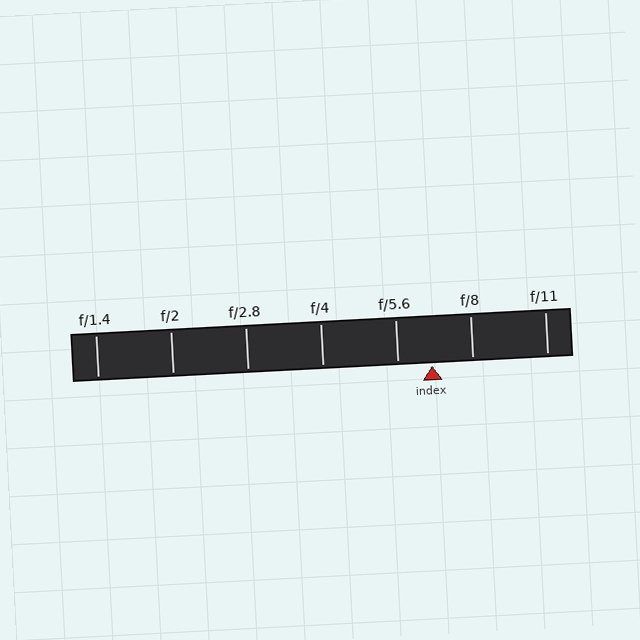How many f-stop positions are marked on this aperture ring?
There are 7 f-stop positions marked.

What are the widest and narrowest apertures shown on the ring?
The widest aperture shown is f/1.4 and the narrowest is f/11.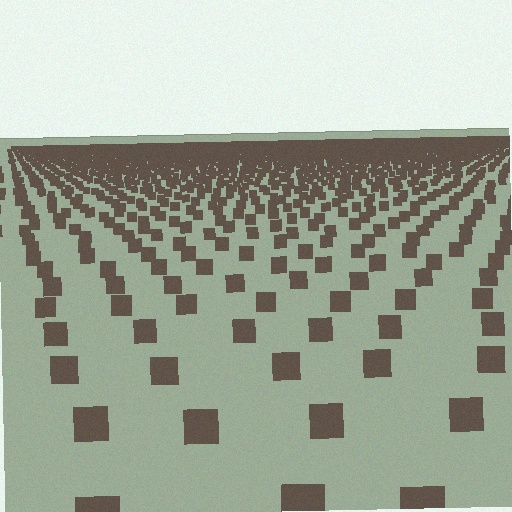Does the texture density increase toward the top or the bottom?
Density increases toward the top.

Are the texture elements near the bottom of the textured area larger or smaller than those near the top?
Larger. Near the bottom, elements are closer to the viewer and appear at a bigger on-screen size.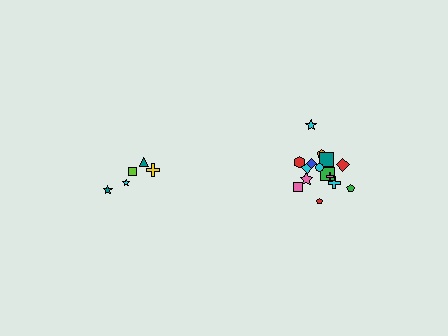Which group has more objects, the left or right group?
The right group.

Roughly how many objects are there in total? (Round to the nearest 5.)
Roughly 20 objects in total.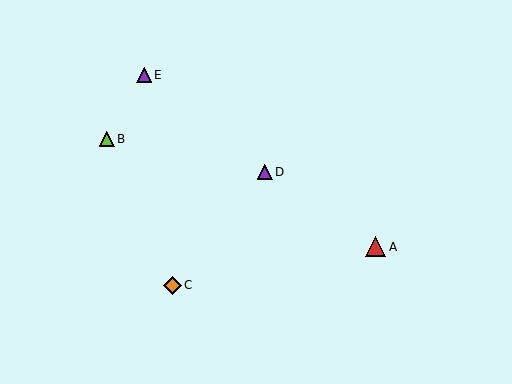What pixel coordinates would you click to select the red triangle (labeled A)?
Click at (376, 247) to select the red triangle A.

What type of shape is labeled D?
Shape D is a purple triangle.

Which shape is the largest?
The red triangle (labeled A) is the largest.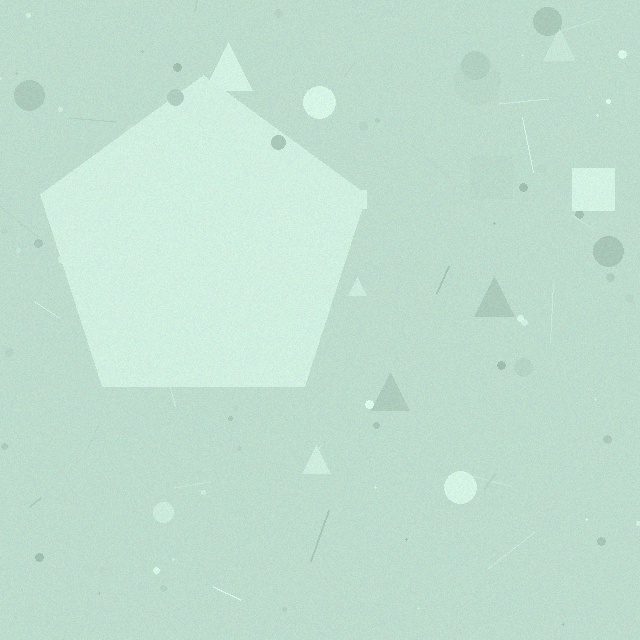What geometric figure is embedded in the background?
A pentagon is embedded in the background.